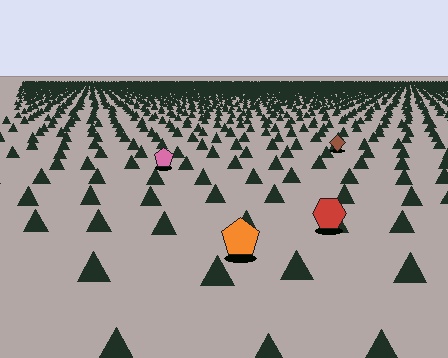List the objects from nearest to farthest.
From nearest to farthest: the orange pentagon, the red hexagon, the pink pentagon, the brown diamond.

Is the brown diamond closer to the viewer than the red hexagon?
No. The red hexagon is closer — you can tell from the texture gradient: the ground texture is coarser near it.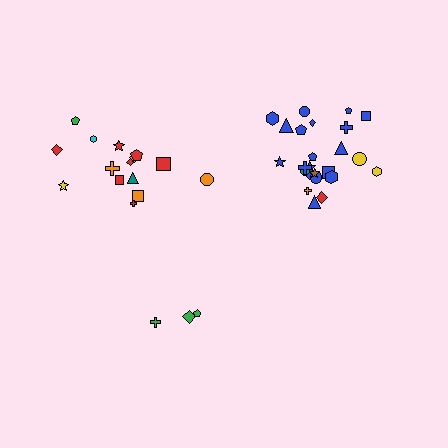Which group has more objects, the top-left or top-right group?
The top-right group.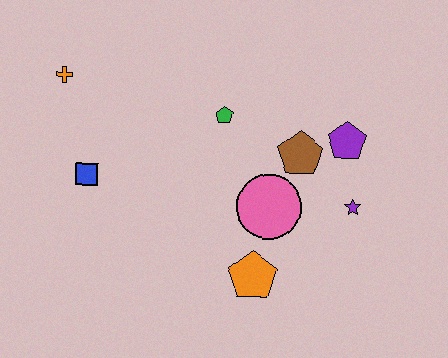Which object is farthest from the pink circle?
The orange cross is farthest from the pink circle.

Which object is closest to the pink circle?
The brown pentagon is closest to the pink circle.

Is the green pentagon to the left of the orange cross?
No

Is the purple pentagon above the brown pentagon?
Yes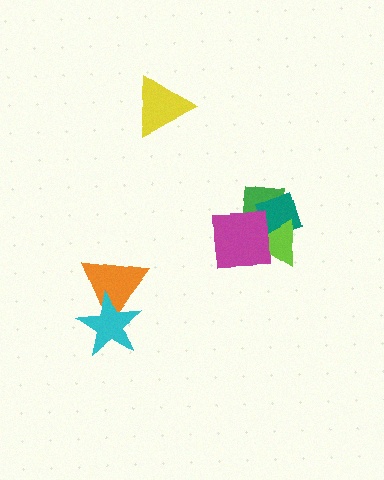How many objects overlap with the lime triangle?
3 objects overlap with the lime triangle.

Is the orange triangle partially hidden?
Yes, it is partially covered by another shape.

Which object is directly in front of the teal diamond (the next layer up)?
The lime triangle is directly in front of the teal diamond.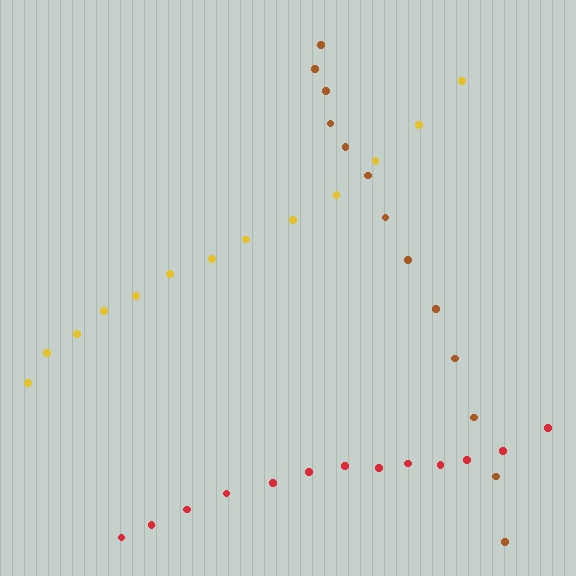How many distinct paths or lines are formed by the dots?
There are 3 distinct paths.